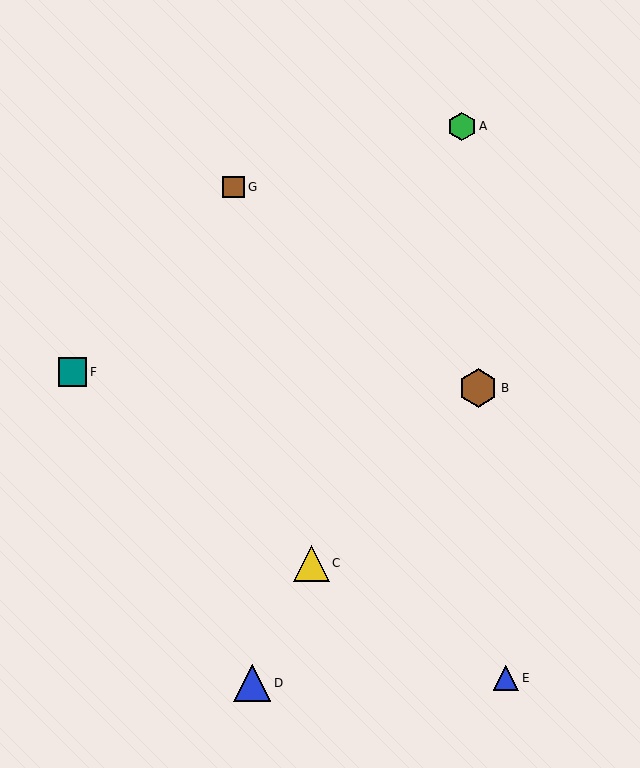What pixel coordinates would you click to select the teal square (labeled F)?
Click at (72, 372) to select the teal square F.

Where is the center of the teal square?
The center of the teal square is at (72, 372).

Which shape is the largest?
The brown hexagon (labeled B) is the largest.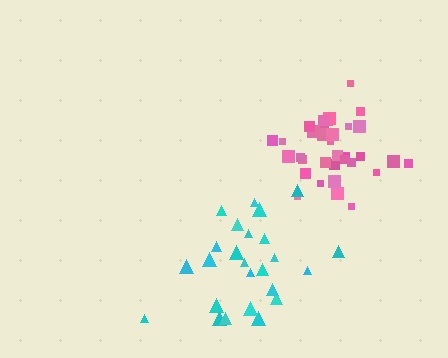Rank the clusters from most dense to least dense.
pink, cyan.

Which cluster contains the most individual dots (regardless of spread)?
Pink (35).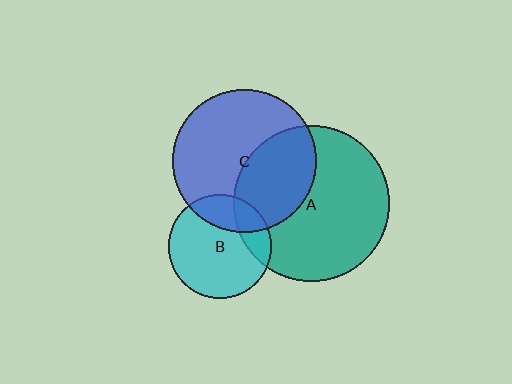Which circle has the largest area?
Circle A (teal).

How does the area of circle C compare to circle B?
Approximately 1.9 times.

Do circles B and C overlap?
Yes.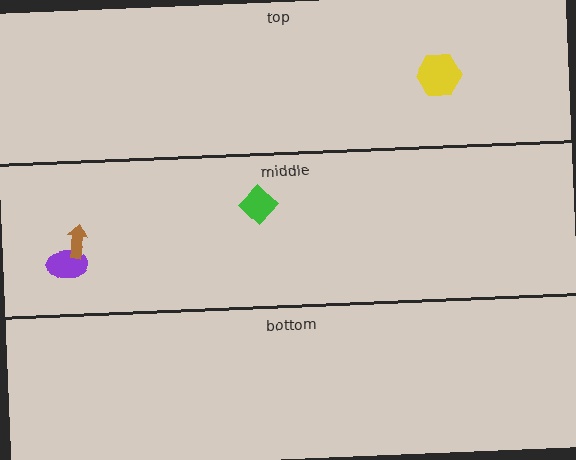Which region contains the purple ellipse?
The middle region.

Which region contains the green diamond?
The middle region.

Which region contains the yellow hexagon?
The top region.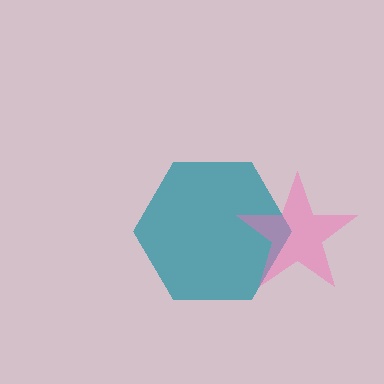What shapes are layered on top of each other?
The layered shapes are: a teal hexagon, a pink star.